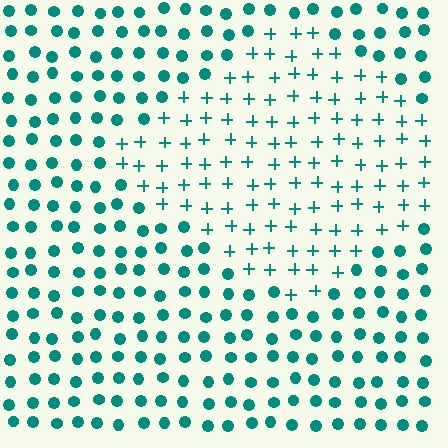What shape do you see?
I see a diamond.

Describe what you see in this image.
The image is filled with small teal elements arranged in a uniform grid. A diamond-shaped region contains plus signs, while the surrounding area contains circles. The boundary is defined purely by the change in element shape.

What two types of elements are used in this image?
The image uses plus signs inside the diamond region and circles outside it.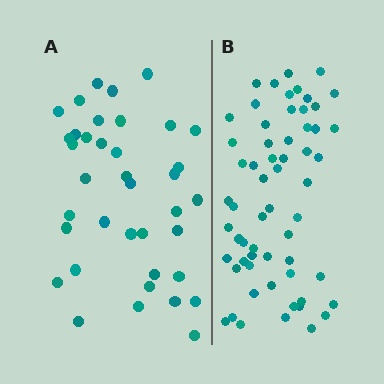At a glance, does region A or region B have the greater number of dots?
Region B (the right region) has more dots.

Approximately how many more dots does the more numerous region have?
Region B has approximately 20 more dots than region A.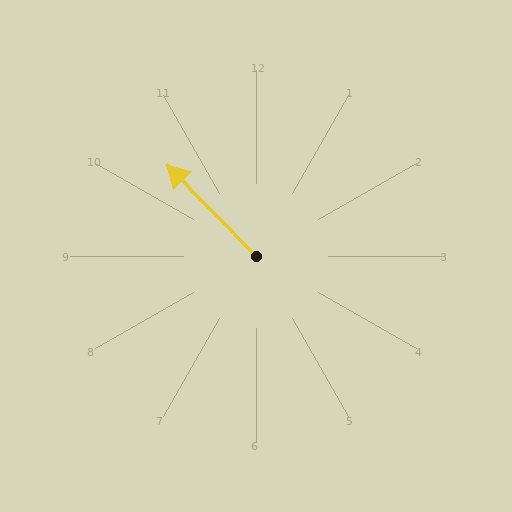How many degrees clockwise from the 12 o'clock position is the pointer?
Approximately 316 degrees.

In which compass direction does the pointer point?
Northwest.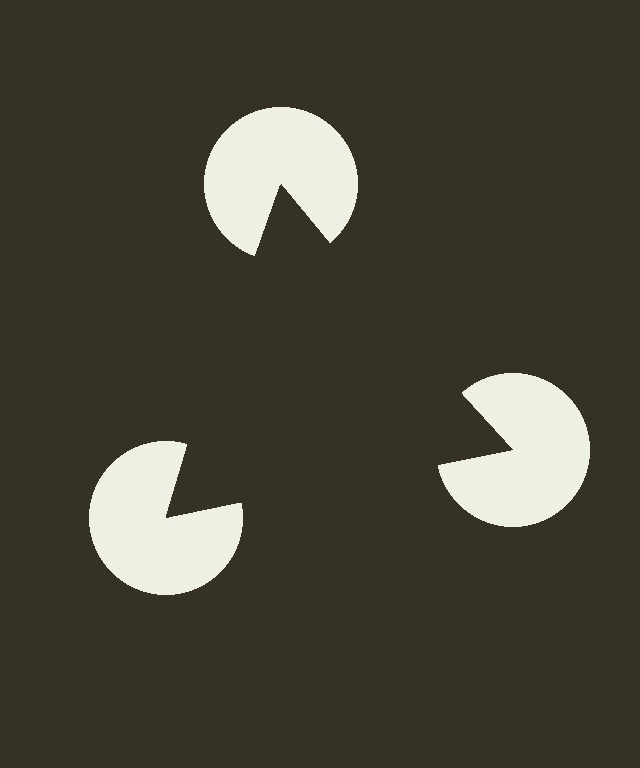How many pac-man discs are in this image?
There are 3 — one at each vertex of the illusory triangle.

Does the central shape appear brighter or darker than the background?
It typically appears slightly darker than the background, even though no actual brightness change is drawn.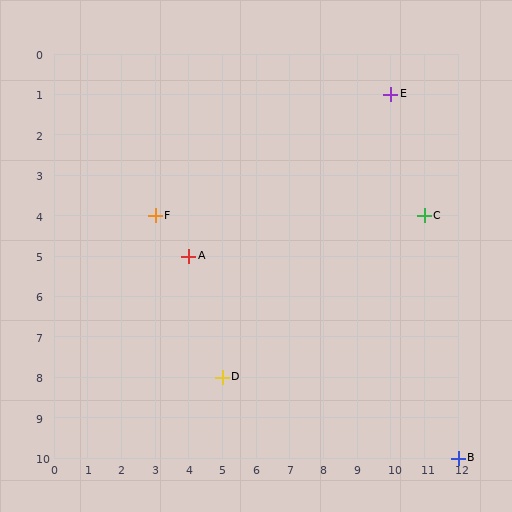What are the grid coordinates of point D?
Point D is at grid coordinates (5, 8).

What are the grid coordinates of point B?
Point B is at grid coordinates (12, 10).